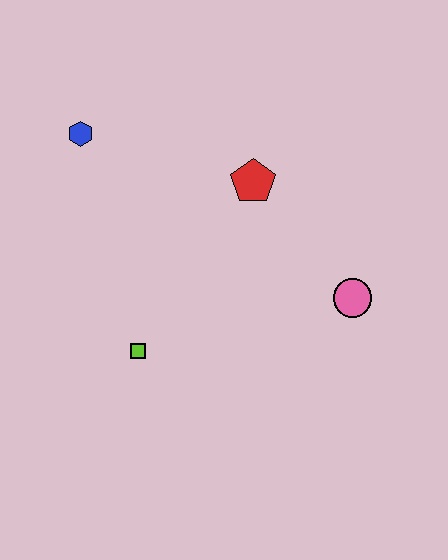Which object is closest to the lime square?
The red pentagon is closest to the lime square.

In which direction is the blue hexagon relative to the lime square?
The blue hexagon is above the lime square.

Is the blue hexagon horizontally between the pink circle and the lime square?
No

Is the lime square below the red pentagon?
Yes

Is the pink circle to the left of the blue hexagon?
No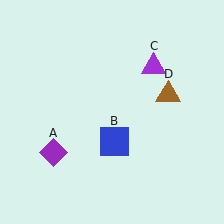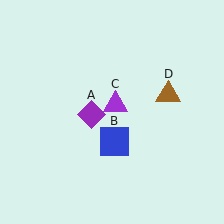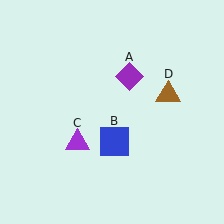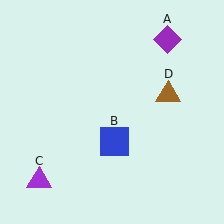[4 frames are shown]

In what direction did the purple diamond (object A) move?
The purple diamond (object A) moved up and to the right.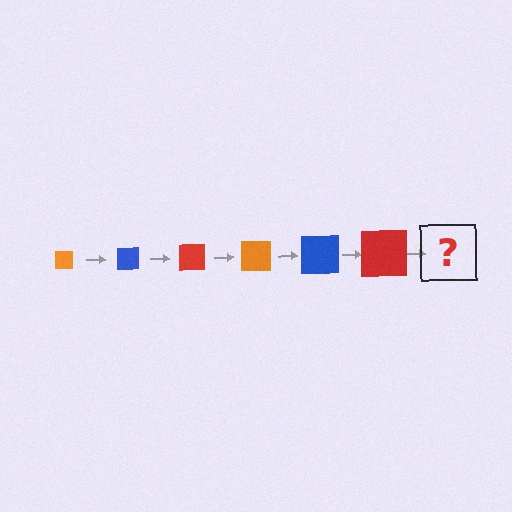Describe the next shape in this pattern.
It should be an orange square, larger than the previous one.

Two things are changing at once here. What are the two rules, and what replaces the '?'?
The two rules are that the square grows larger each step and the color cycles through orange, blue, and red. The '?' should be an orange square, larger than the previous one.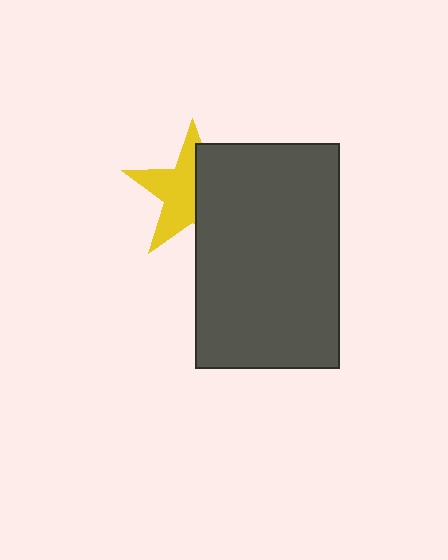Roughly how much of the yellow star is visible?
About half of it is visible (roughly 55%).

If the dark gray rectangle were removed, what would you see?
You would see the complete yellow star.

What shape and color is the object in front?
The object in front is a dark gray rectangle.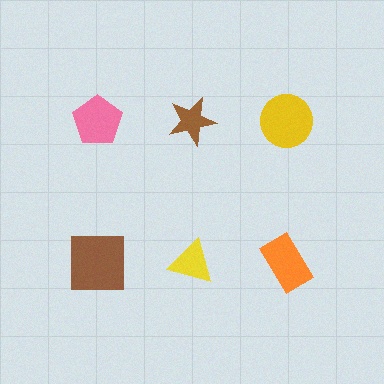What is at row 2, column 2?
A yellow triangle.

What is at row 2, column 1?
A brown square.